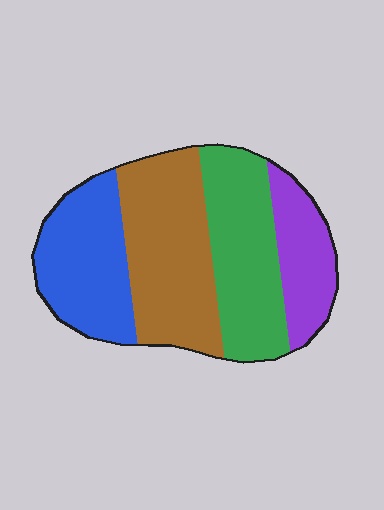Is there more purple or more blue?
Blue.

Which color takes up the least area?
Purple, at roughly 15%.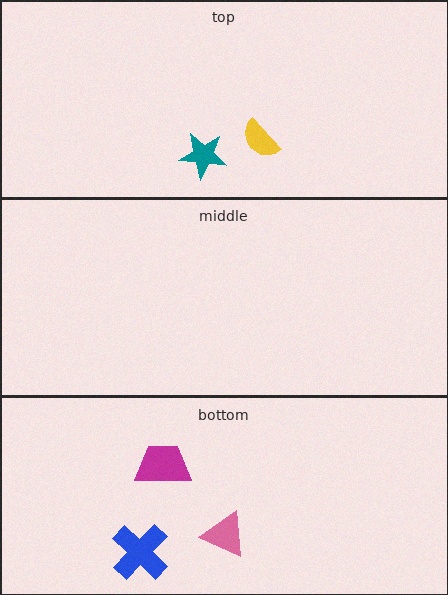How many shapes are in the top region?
2.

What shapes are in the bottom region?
The blue cross, the pink triangle, the magenta trapezoid.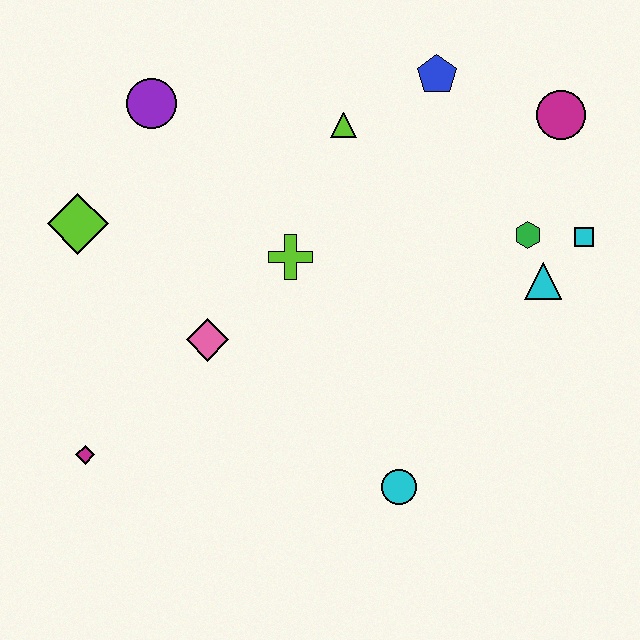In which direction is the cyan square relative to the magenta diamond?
The cyan square is to the right of the magenta diamond.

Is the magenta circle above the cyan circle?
Yes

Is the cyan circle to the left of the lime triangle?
No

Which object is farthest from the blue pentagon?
The magenta diamond is farthest from the blue pentagon.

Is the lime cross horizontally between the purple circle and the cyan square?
Yes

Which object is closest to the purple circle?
The lime diamond is closest to the purple circle.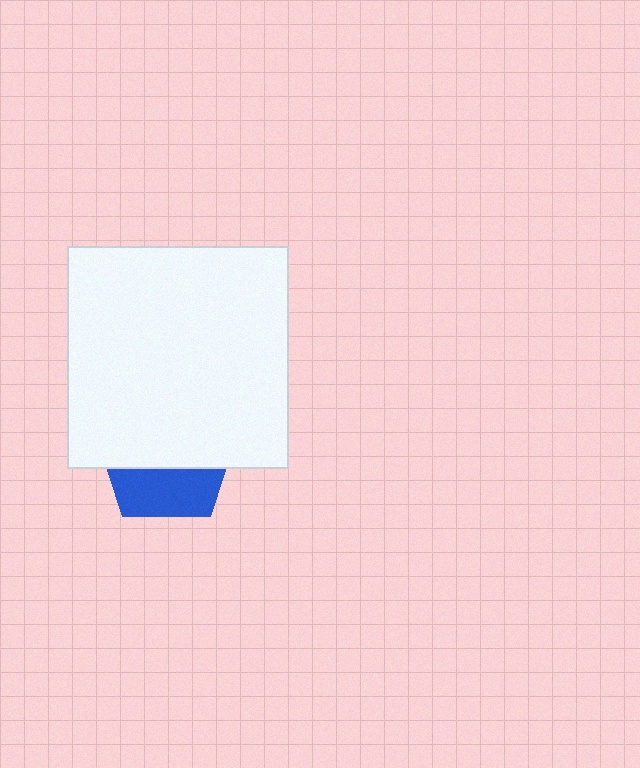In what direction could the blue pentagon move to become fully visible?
The blue pentagon could move down. That would shift it out from behind the white square entirely.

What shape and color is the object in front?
The object in front is a white square.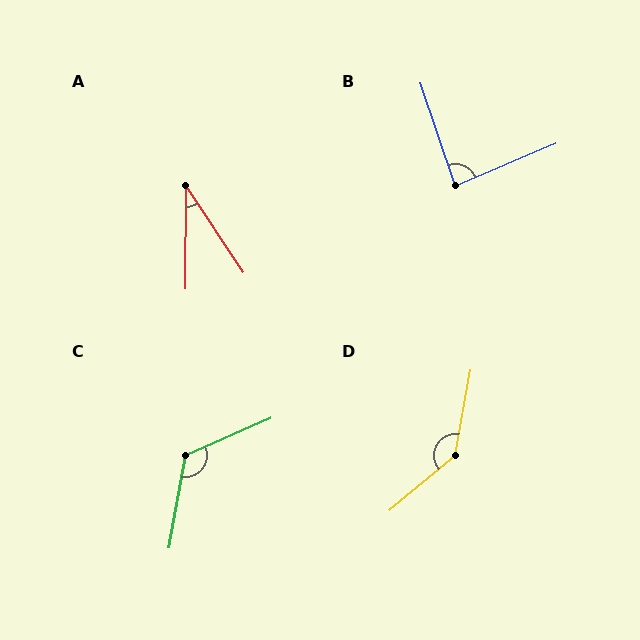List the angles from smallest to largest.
A (34°), B (86°), C (124°), D (140°).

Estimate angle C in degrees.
Approximately 124 degrees.